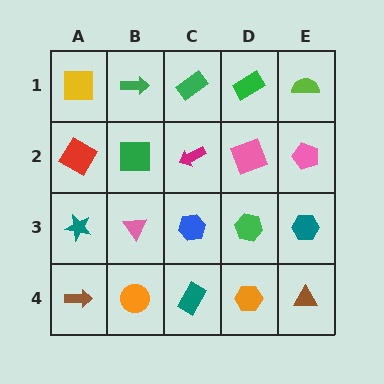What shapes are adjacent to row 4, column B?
A pink triangle (row 3, column B), a brown arrow (row 4, column A), a teal rectangle (row 4, column C).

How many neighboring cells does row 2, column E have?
3.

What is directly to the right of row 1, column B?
A green rectangle.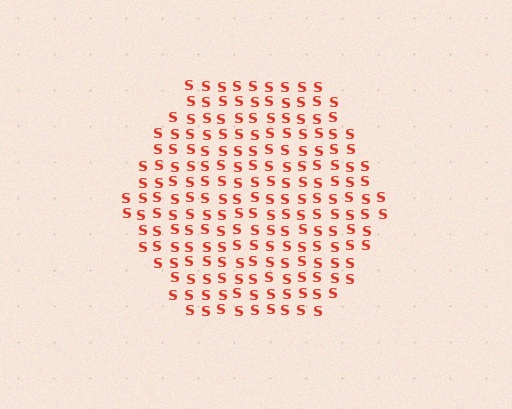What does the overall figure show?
The overall figure shows a hexagon.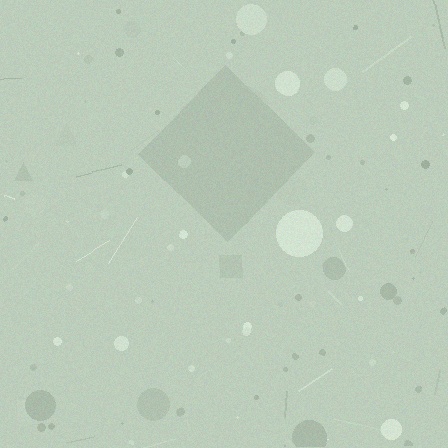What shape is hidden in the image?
A diamond is hidden in the image.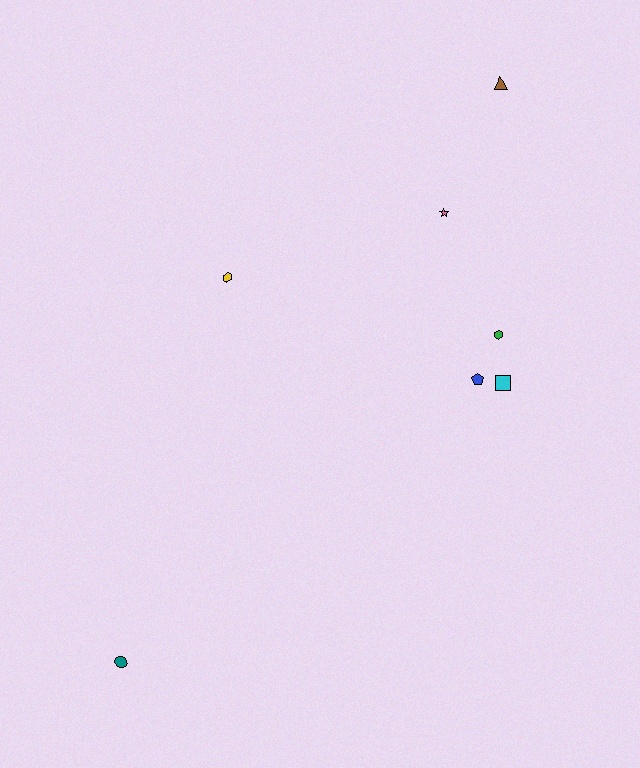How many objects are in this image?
There are 7 objects.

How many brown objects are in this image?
There is 1 brown object.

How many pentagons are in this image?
There is 1 pentagon.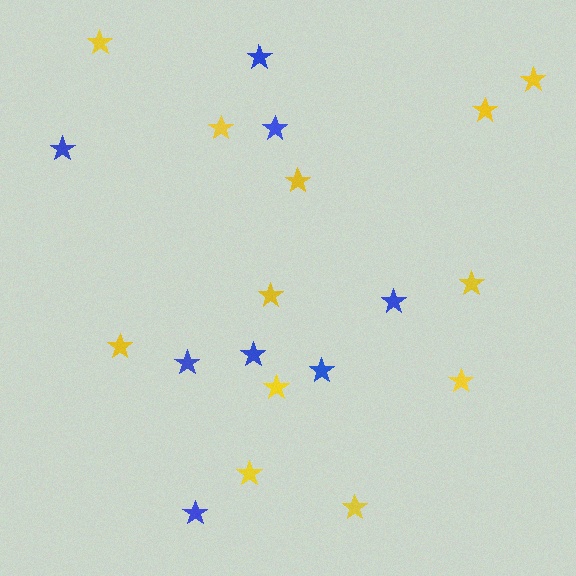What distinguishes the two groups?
There are 2 groups: one group of blue stars (8) and one group of yellow stars (12).